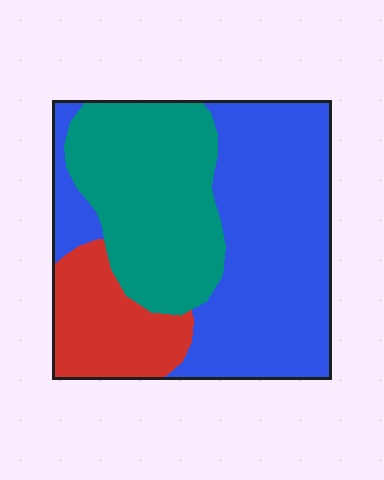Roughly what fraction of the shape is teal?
Teal takes up about one third (1/3) of the shape.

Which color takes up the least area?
Red, at roughly 15%.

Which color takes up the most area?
Blue, at roughly 50%.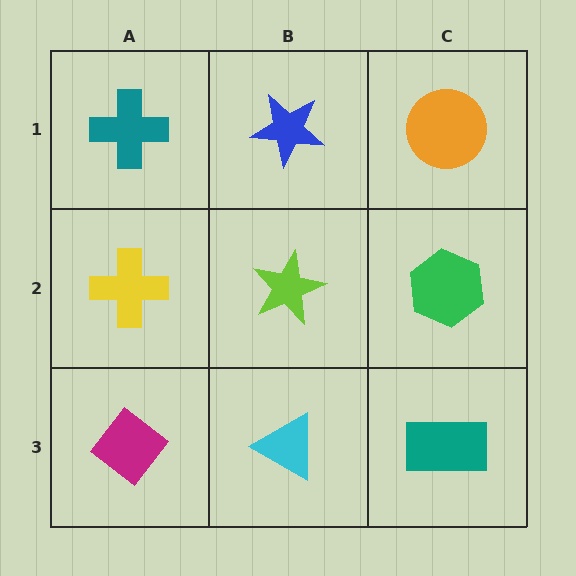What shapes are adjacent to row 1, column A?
A yellow cross (row 2, column A), a blue star (row 1, column B).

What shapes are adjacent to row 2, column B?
A blue star (row 1, column B), a cyan triangle (row 3, column B), a yellow cross (row 2, column A), a green hexagon (row 2, column C).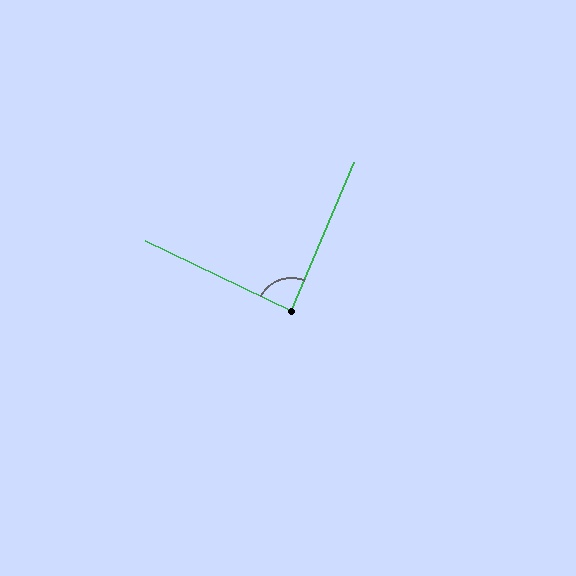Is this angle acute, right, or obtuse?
It is approximately a right angle.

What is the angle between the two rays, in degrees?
Approximately 87 degrees.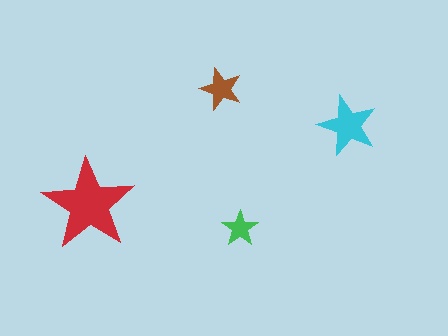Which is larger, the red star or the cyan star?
The red one.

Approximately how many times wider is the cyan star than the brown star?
About 1.5 times wider.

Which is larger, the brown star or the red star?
The red one.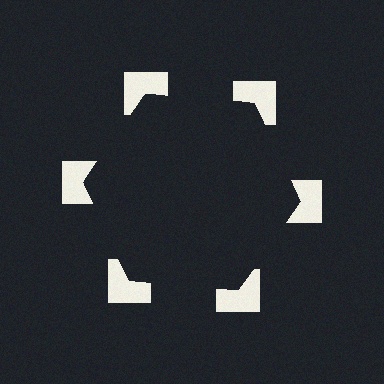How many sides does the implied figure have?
6 sides.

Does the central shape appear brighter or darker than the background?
It typically appears slightly darker than the background, even though no actual brightness change is drawn.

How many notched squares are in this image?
There are 6 — one at each vertex of the illusory hexagon.